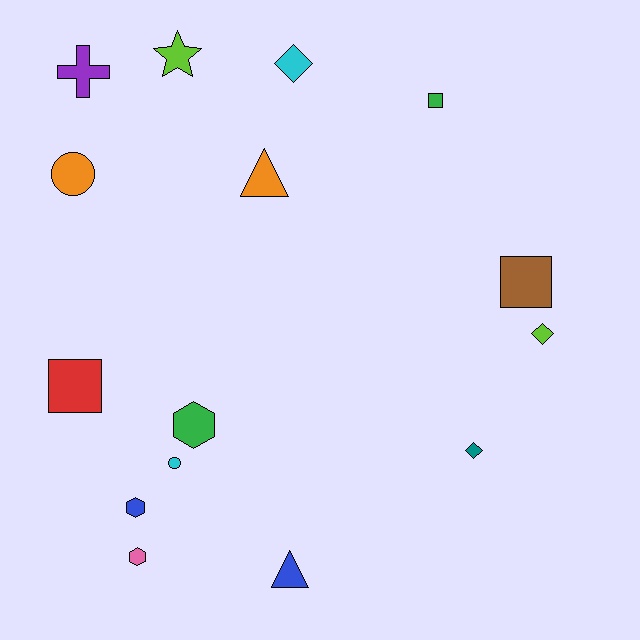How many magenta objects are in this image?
There are no magenta objects.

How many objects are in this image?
There are 15 objects.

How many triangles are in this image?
There are 2 triangles.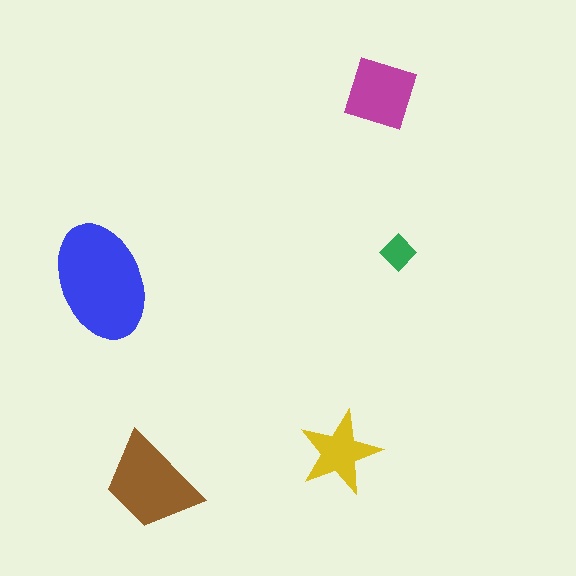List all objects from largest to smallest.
The blue ellipse, the brown trapezoid, the magenta square, the yellow star, the green diamond.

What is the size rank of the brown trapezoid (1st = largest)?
2nd.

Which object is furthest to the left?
The blue ellipse is leftmost.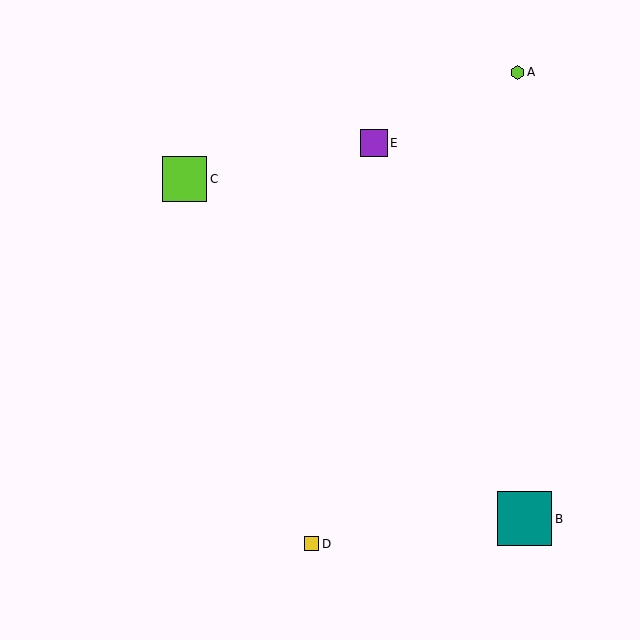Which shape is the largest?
The teal square (labeled B) is the largest.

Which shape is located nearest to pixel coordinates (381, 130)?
The purple square (labeled E) at (374, 143) is nearest to that location.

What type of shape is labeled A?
Shape A is a lime hexagon.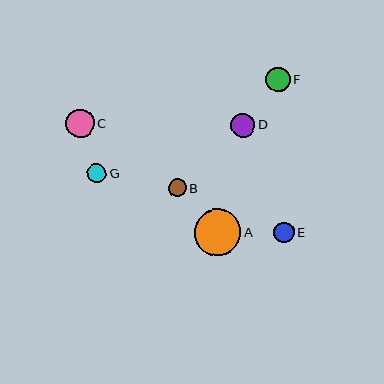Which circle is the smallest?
Circle B is the smallest with a size of approximately 18 pixels.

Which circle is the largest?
Circle A is the largest with a size of approximately 46 pixels.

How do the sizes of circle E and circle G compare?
Circle E and circle G are approximately the same size.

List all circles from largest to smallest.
From largest to smallest: A, C, F, D, E, G, B.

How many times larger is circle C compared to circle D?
Circle C is approximately 1.2 times the size of circle D.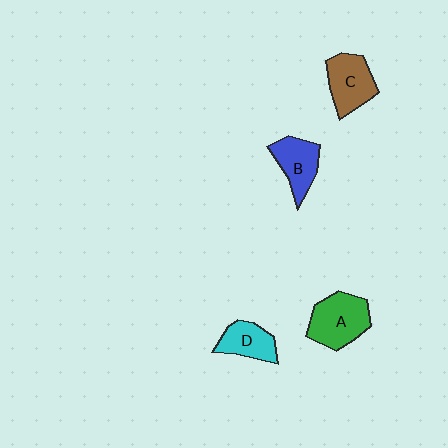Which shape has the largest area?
Shape A (green).